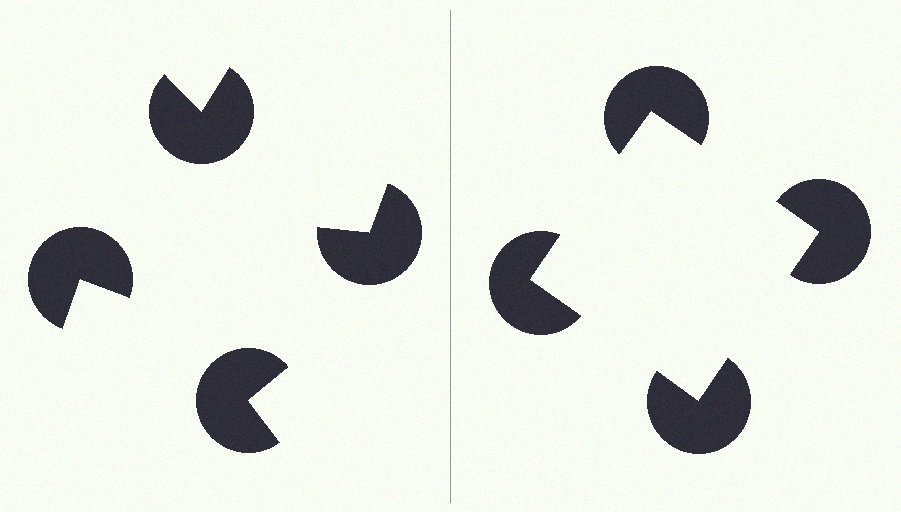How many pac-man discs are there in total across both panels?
8 — 4 on each side.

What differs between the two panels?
The pac-man discs are positioned identically on both sides; only the wedge orientations differ. On the right they align to a square; on the left they are misaligned.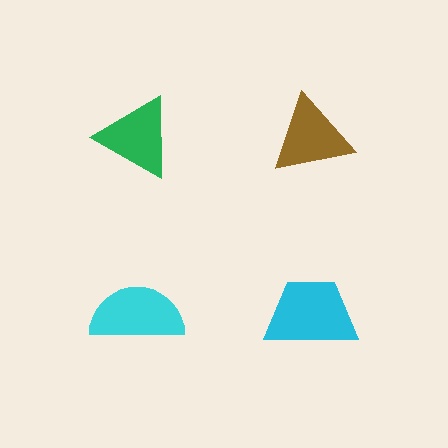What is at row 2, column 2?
A cyan trapezoid.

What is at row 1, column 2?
A brown triangle.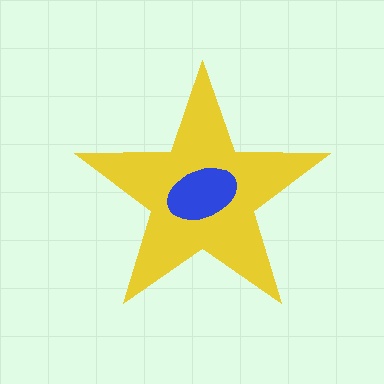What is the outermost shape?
The yellow star.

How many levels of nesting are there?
2.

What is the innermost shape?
The blue ellipse.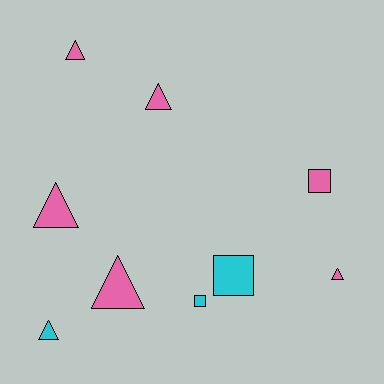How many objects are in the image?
There are 9 objects.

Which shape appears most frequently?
Triangle, with 6 objects.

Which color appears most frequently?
Pink, with 6 objects.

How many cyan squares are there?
There are 2 cyan squares.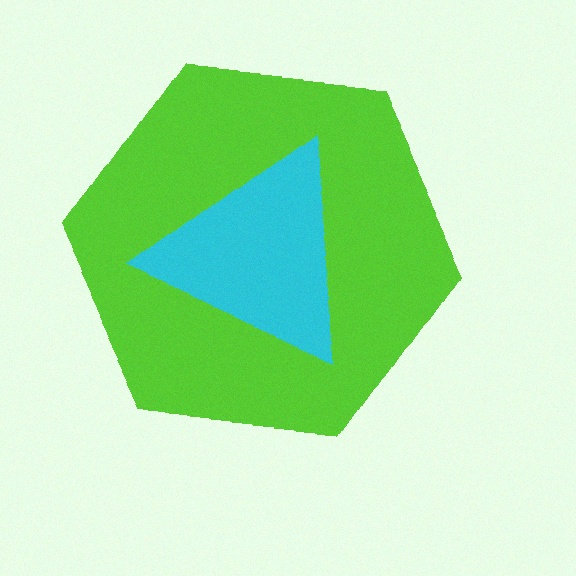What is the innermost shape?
The cyan triangle.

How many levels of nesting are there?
2.